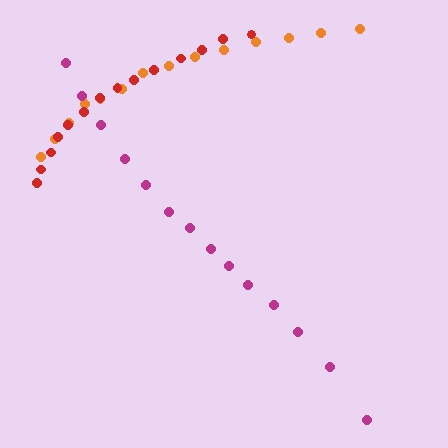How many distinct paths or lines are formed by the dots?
There are 3 distinct paths.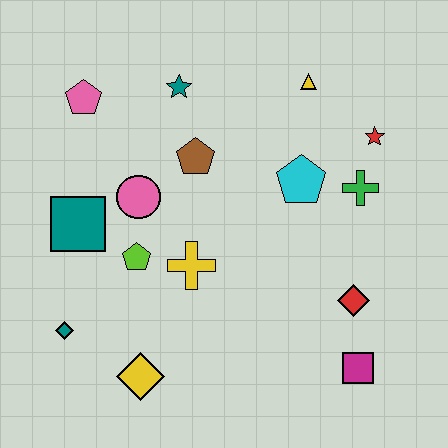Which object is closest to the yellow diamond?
The teal diamond is closest to the yellow diamond.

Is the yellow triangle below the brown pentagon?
No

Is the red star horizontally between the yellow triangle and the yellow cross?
No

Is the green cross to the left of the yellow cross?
No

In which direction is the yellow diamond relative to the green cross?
The yellow diamond is to the left of the green cross.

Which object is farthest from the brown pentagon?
The magenta square is farthest from the brown pentagon.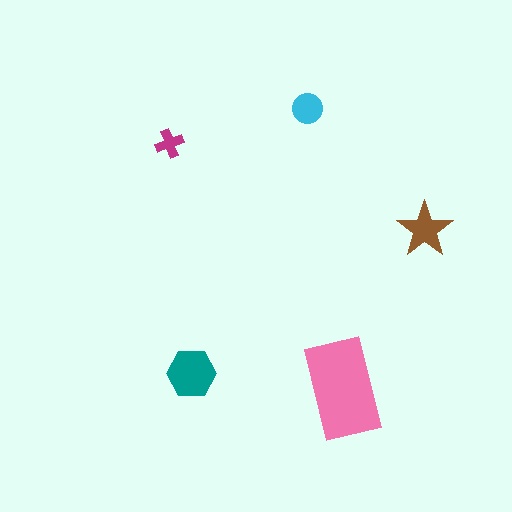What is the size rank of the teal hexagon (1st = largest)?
2nd.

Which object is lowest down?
The pink rectangle is bottommost.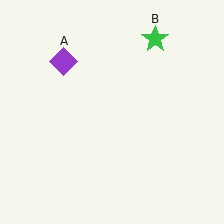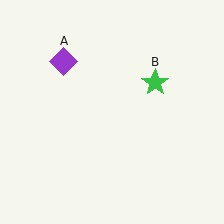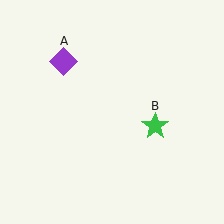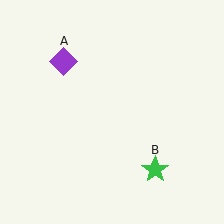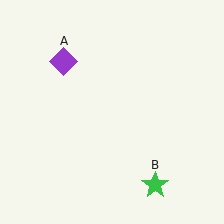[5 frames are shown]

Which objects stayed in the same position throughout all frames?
Purple diamond (object A) remained stationary.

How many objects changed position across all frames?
1 object changed position: green star (object B).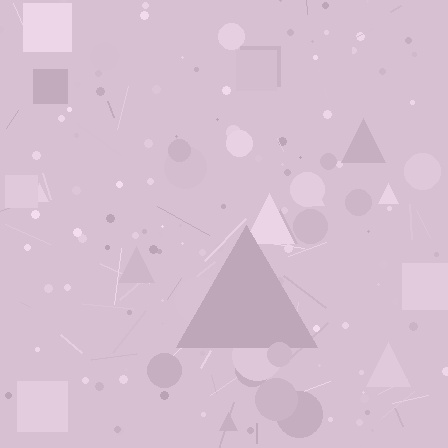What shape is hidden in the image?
A triangle is hidden in the image.